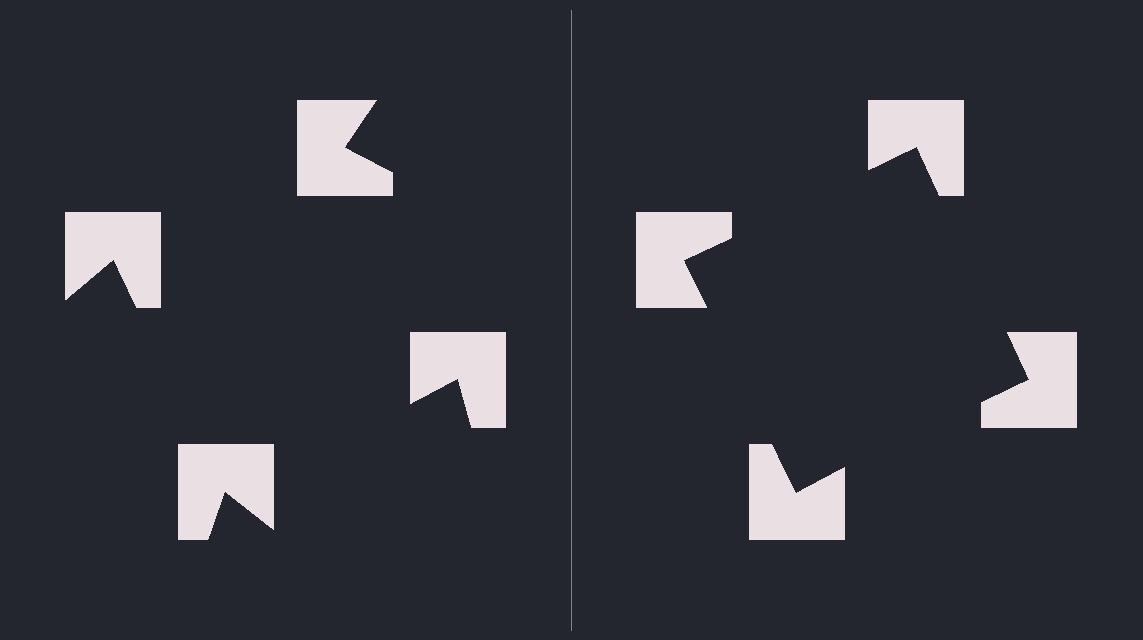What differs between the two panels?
The notched squares are positioned identically on both sides; only the wedge orientations differ. On the right they align to a square; on the left they are misaligned.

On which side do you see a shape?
An illusory square appears on the right side. On the left side the wedge cuts are rotated, so no coherent shape forms.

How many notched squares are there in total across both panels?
8 — 4 on each side.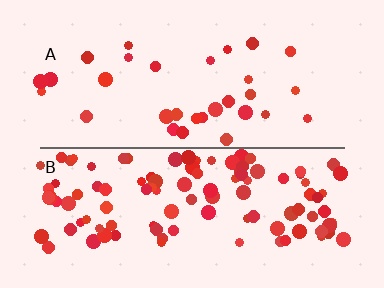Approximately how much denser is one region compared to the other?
Approximately 3.4× — region B over region A.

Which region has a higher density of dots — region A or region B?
B (the bottom).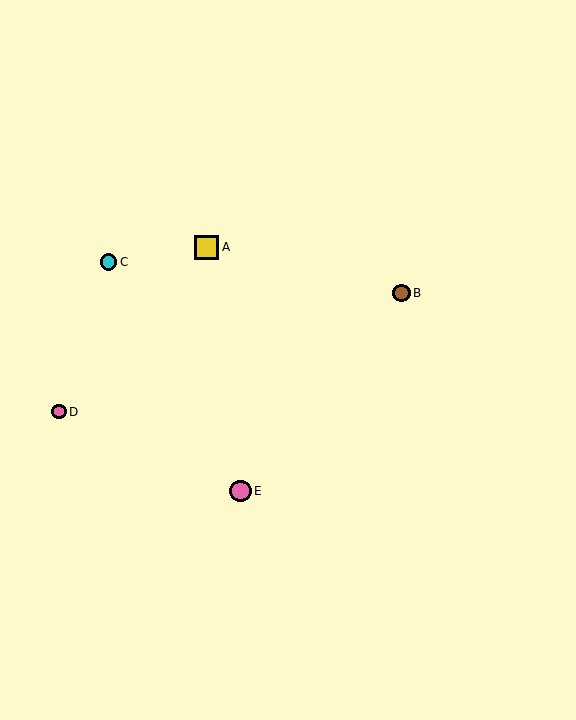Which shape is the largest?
The yellow square (labeled A) is the largest.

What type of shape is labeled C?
Shape C is a cyan circle.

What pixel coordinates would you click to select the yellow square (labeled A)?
Click at (207, 247) to select the yellow square A.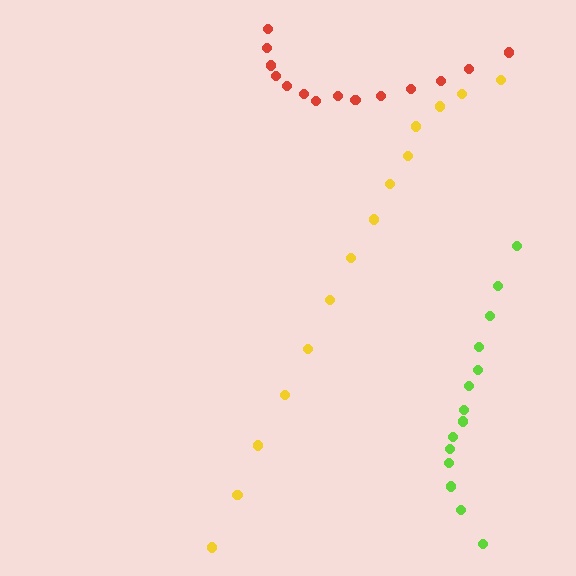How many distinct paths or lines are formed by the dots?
There are 3 distinct paths.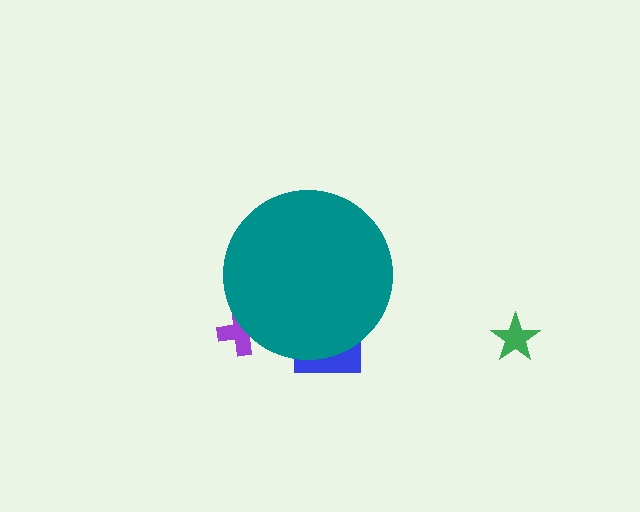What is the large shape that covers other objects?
A teal circle.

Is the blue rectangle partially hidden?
Yes, the blue rectangle is partially hidden behind the teal circle.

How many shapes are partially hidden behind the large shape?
2 shapes are partially hidden.